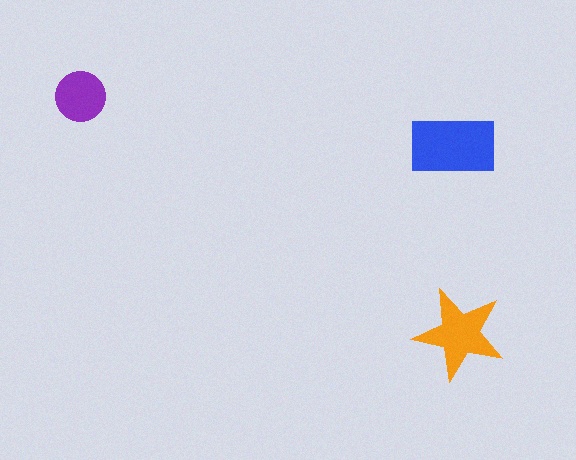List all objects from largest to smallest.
The blue rectangle, the orange star, the purple circle.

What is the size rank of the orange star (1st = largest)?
2nd.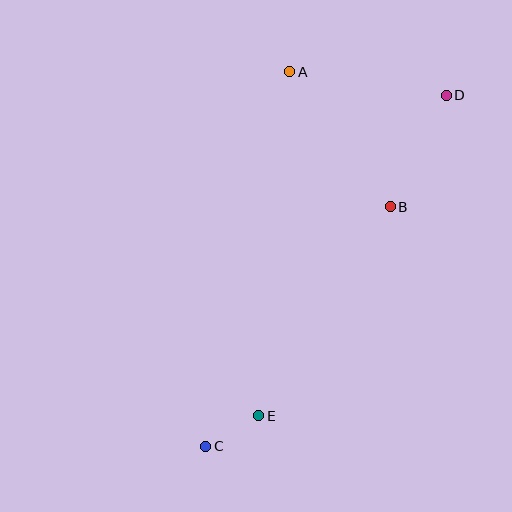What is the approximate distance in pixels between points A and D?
The distance between A and D is approximately 158 pixels.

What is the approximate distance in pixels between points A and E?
The distance between A and E is approximately 345 pixels.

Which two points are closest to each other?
Points C and E are closest to each other.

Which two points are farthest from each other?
Points C and D are farthest from each other.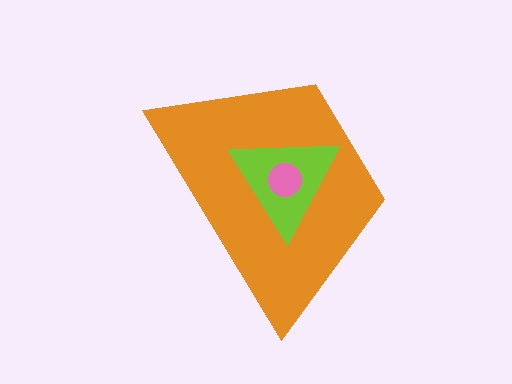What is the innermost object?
The pink circle.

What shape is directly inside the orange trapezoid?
The lime triangle.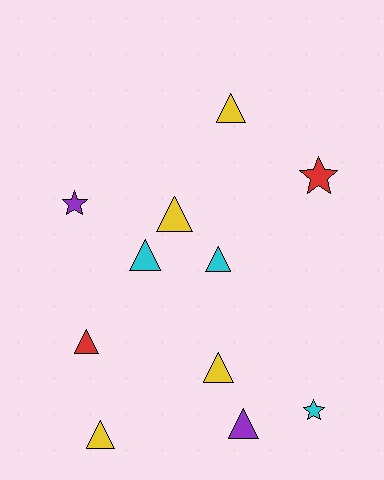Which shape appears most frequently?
Triangle, with 8 objects.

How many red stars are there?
There is 1 red star.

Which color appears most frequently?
Yellow, with 4 objects.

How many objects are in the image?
There are 11 objects.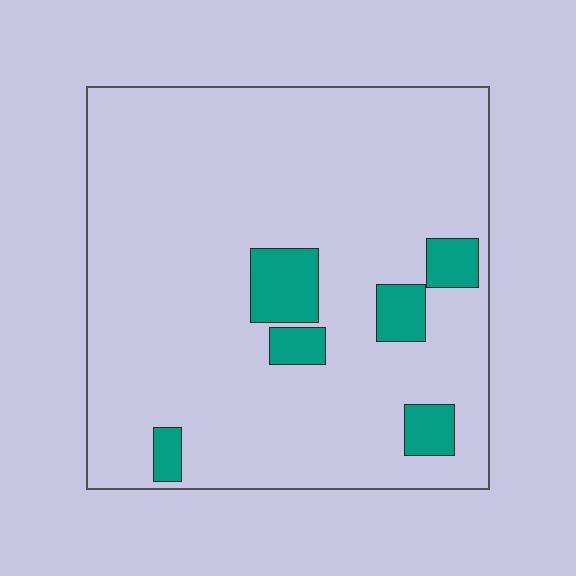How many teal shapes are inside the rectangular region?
6.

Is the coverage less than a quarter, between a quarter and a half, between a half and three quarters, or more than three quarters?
Less than a quarter.